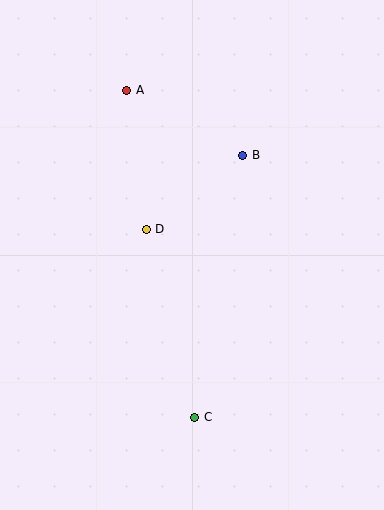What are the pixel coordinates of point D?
Point D is at (146, 229).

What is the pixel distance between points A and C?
The distance between A and C is 334 pixels.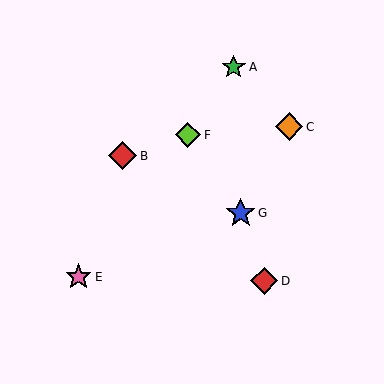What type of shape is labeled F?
Shape F is a lime diamond.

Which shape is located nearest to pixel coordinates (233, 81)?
The green star (labeled A) at (234, 67) is nearest to that location.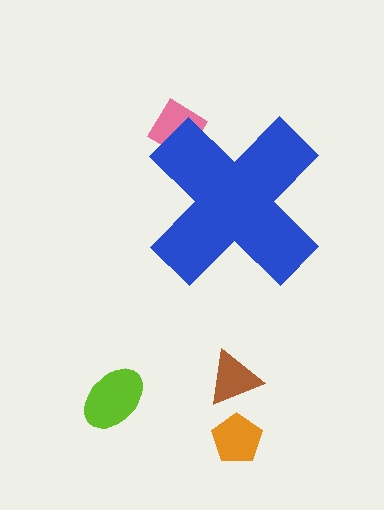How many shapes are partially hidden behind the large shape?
1 shape is partially hidden.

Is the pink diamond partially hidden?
Yes, the pink diamond is partially hidden behind the blue cross.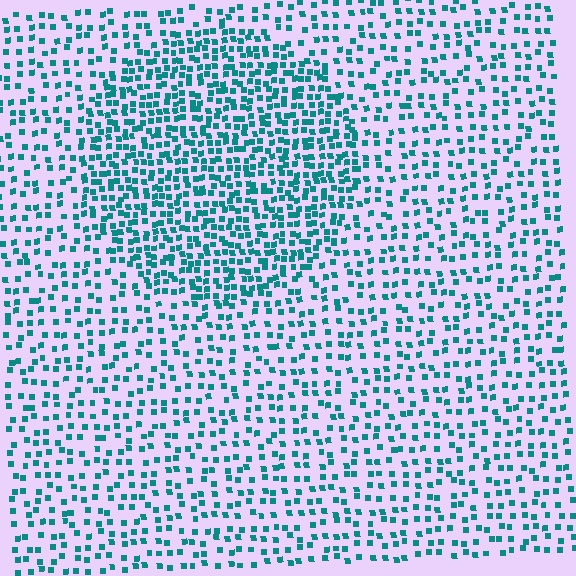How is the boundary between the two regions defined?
The boundary is defined by a change in element density (approximately 1.9x ratio). All elements are the same color, size, and shape.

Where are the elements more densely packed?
The elements are more densely packed inside the circle boundary.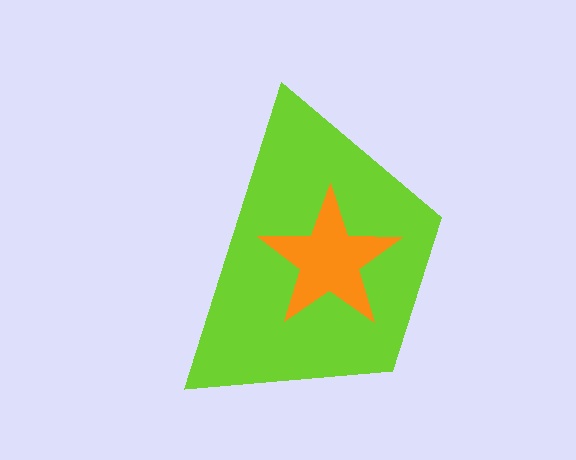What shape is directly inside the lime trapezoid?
The orange star.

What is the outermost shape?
The lime trapezoid.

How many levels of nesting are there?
2.